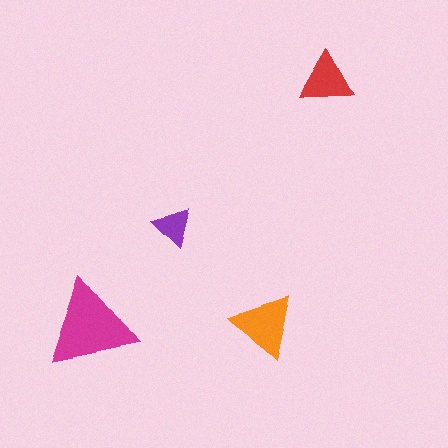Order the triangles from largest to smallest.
the magenta one, the orange one, the red one, the purple one.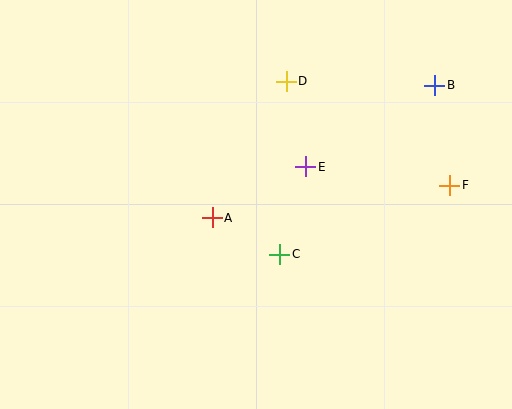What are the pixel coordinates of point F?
Point F is at (450, 185).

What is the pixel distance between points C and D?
The distance between C and D is 173 pixels.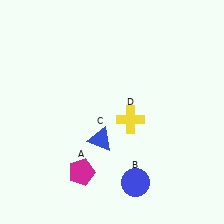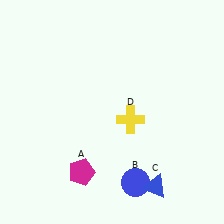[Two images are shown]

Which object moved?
The blue triangle (C) moved right.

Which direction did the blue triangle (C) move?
The blue triangle (C) moved right.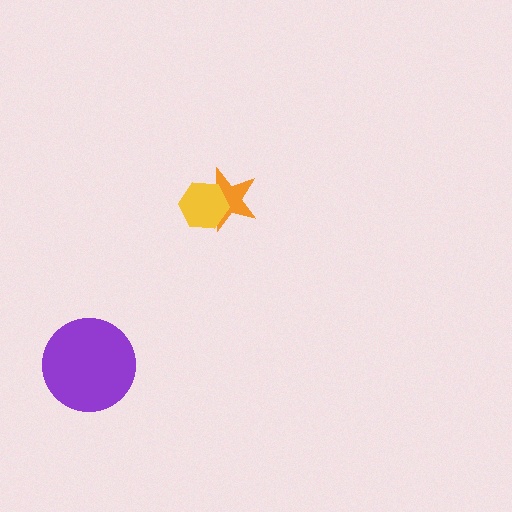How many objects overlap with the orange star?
1 object overlaps with the orange star.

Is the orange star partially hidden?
Yes, it is partially covered by another shape.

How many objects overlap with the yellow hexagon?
1 object overlaps with the yellow hexagon.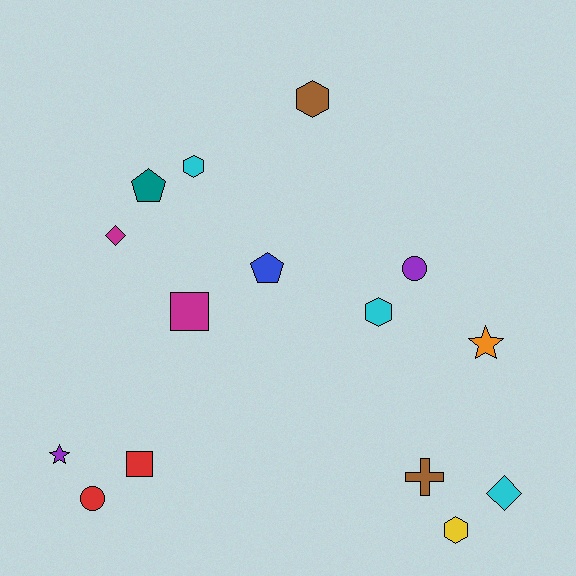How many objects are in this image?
There are 15 objects.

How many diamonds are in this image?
There are 2 diamonds.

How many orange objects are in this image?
There is 1 orange object.